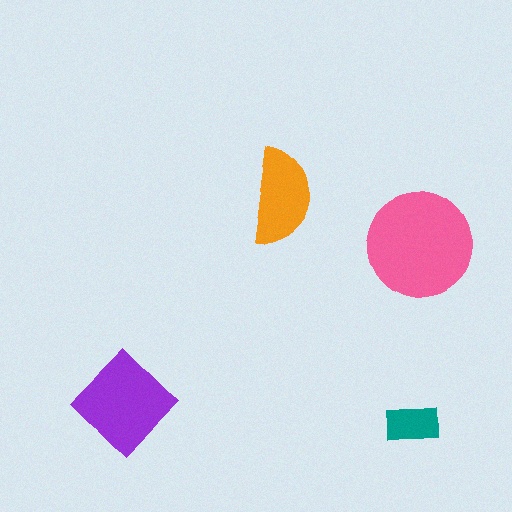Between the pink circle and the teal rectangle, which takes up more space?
The pink circle.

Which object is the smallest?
The teal rectangle.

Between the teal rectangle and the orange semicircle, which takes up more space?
The orange semicircle.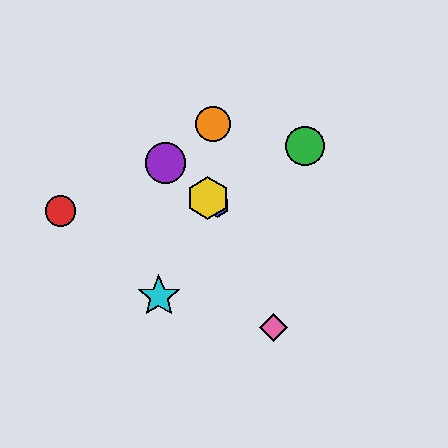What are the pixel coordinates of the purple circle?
The purple circle is at (166, 163).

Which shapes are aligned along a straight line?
The blue hexagon, the yellow hexagon, the purple circle are aligned along a straight line.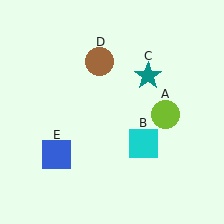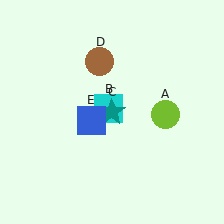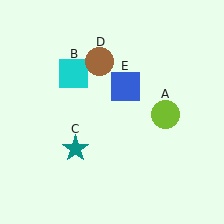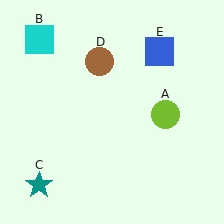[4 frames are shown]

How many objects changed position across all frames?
3 objects changed position: cyan square (object B), teal star (object C), blue square (object E).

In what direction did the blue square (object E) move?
The blue square (object E) moved up and to the right.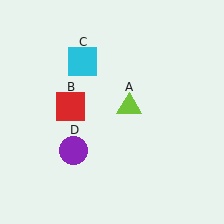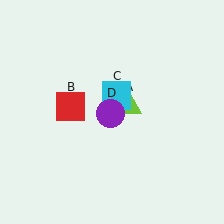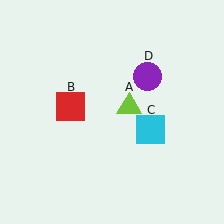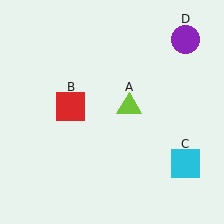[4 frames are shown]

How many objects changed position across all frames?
2 objects changed position: cyan square (object C), purple circle (object D).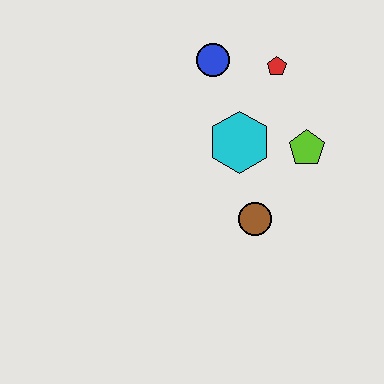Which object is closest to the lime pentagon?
The cyan hexagon is closest to the lime pentagon.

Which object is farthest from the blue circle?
The brown circle is farthest from the blue circle.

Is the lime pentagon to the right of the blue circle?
Yes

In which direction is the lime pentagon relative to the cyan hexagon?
The lime pentagon is to the right of the cyan hexagon.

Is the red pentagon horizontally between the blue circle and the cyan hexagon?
No